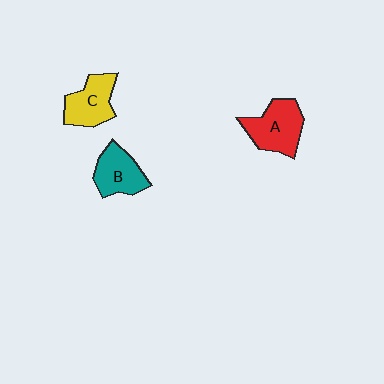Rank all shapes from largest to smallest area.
From largest to smallest: A (red), C (yellow), B (teal).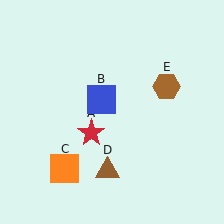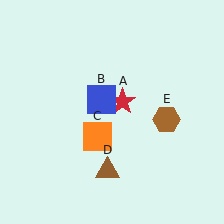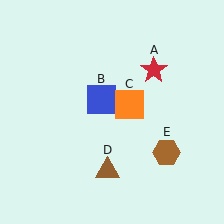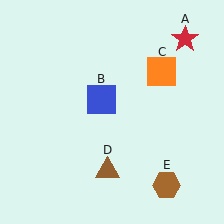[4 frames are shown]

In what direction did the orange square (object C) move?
The orange square (object C) moved up and to the right.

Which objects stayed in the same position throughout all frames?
Blue square (object B) and brown triangle (object D) remained stationary.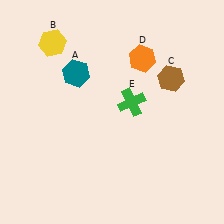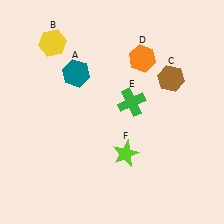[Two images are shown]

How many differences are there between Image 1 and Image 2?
There is 1 difference between the two images.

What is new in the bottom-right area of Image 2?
A lime star (F) was added in the bottom-right area of Image 2.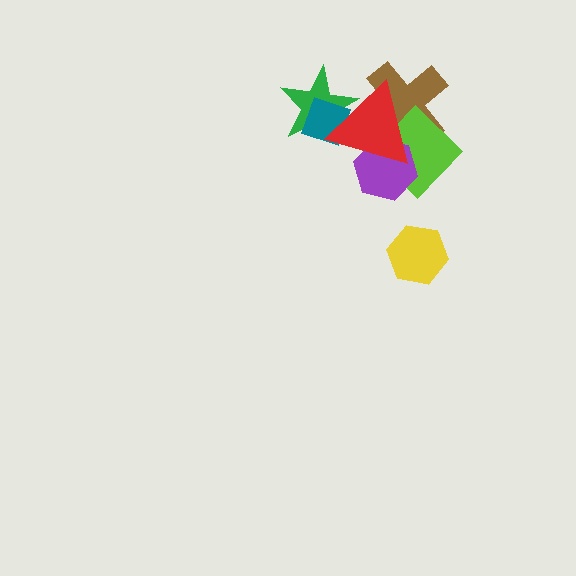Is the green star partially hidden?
Yes, it is partially covered by another shape.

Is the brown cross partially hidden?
Yes, it is partially covered by another shape.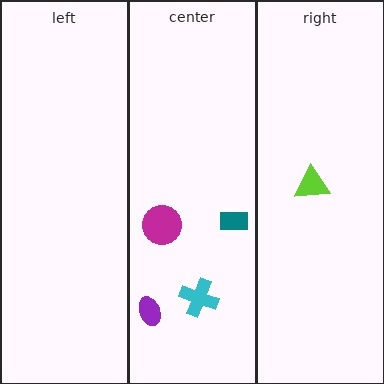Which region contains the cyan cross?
The center region.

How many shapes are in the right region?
1.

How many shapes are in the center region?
4.